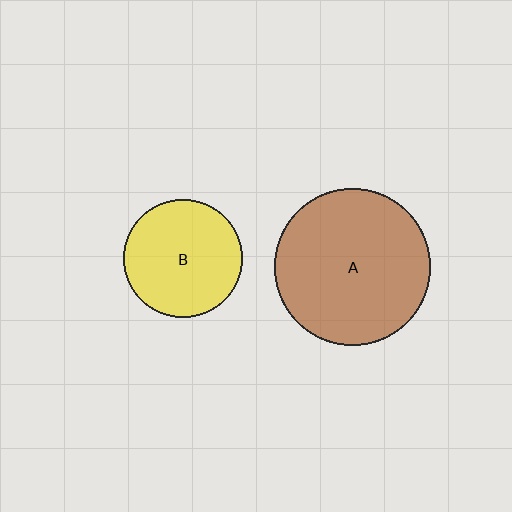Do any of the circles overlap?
No, none of the circles overlap.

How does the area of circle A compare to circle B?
Approximately 1.7 times.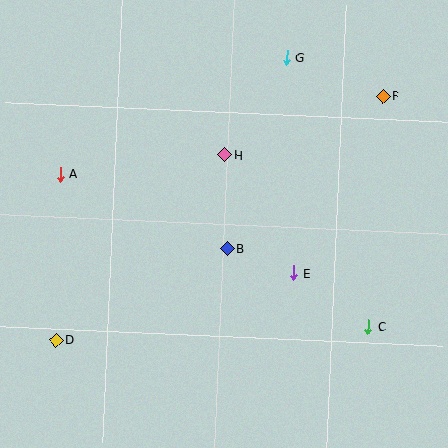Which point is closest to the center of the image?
Point B at (227, 248) is closest to the center.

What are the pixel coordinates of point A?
Point A is at (60, 174).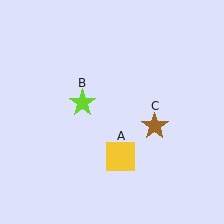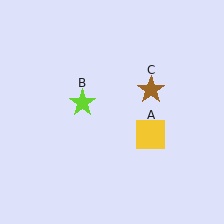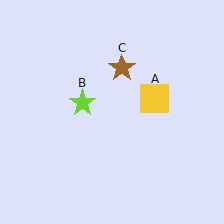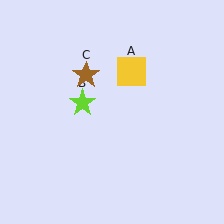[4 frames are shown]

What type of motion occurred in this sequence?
The yellow square (object A), brown star (object C) rotated counterclockwise around the center of the scene.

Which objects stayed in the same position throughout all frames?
Lime star (object B) remained stationary.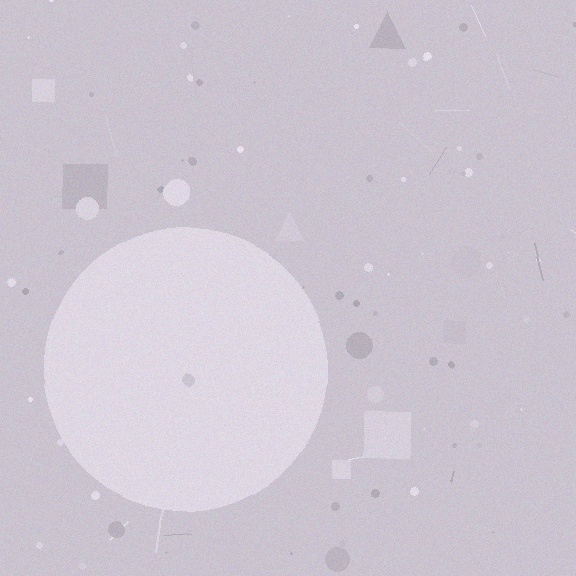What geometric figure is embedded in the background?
A circle is embedded in the background.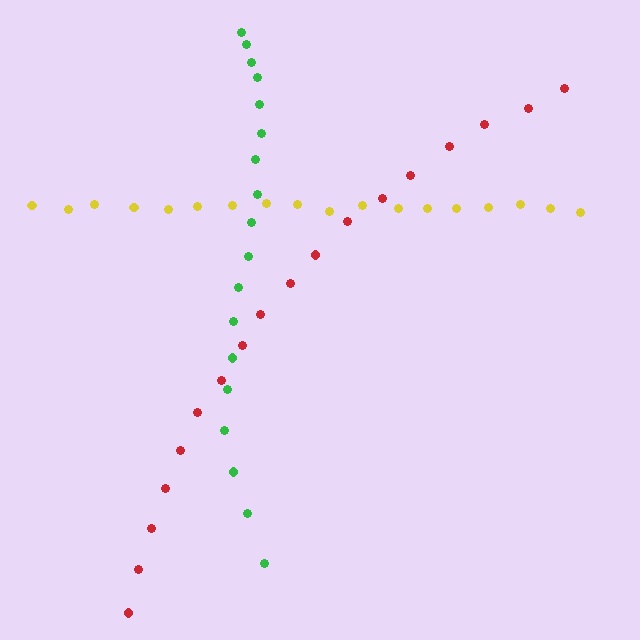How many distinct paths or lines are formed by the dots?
There are 3 distinct paths.